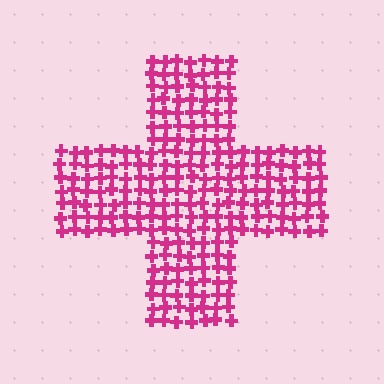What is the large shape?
The large shape is a cross.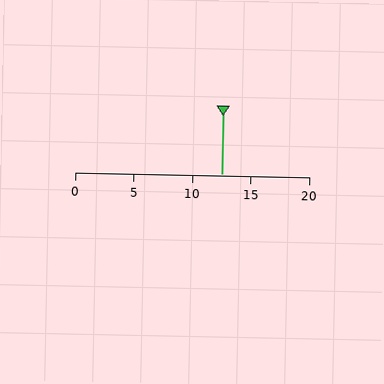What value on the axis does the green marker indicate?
The marker indicates approximately 12.5.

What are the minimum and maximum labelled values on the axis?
The axis runs from 0 to 20.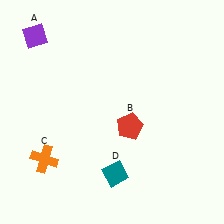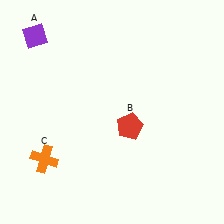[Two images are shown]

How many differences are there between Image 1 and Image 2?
There is 1 difference between the two images.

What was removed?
The teal diamond (D) was removed in Image 2.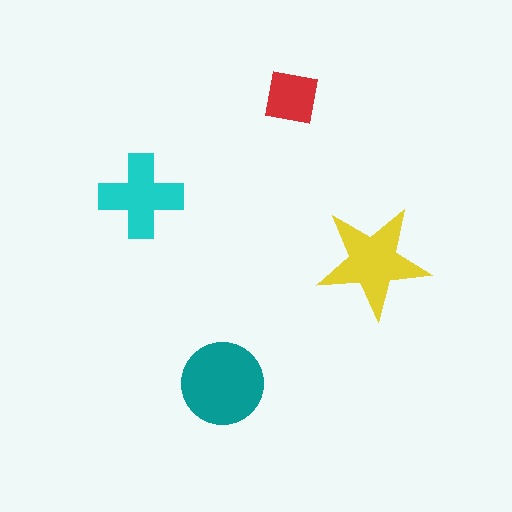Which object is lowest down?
The teal circle is bottommost.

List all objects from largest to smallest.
The teal circle, the yellow star, the cyan cross, the red square.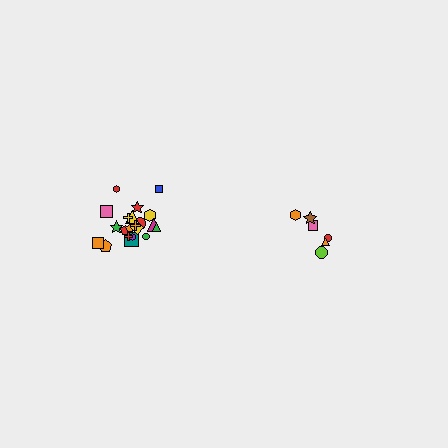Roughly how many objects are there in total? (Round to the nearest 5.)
Roughly 30 objects in total.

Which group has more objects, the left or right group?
The left group.